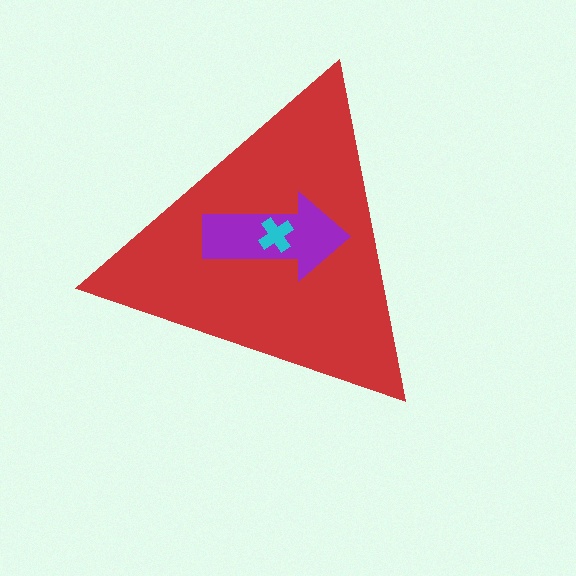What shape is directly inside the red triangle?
The purple arrow.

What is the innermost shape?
The cyan cross.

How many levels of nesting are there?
3.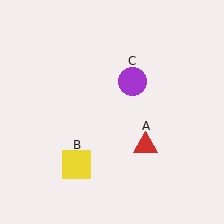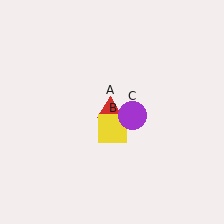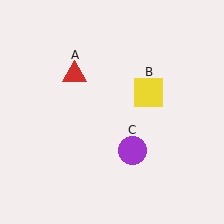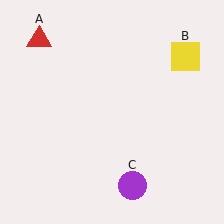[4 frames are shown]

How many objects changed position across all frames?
3 objects changed position: red triangle (object A), yellow square (object B), purple circle (object C).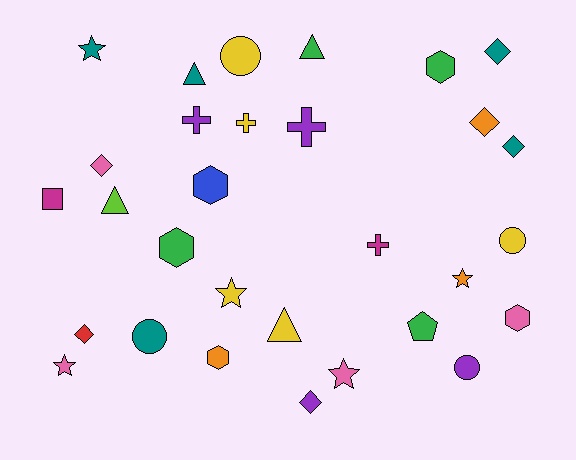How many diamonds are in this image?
There are 6 diamonds.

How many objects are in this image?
There are 30 objects.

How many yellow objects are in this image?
There are 5 yellow objects.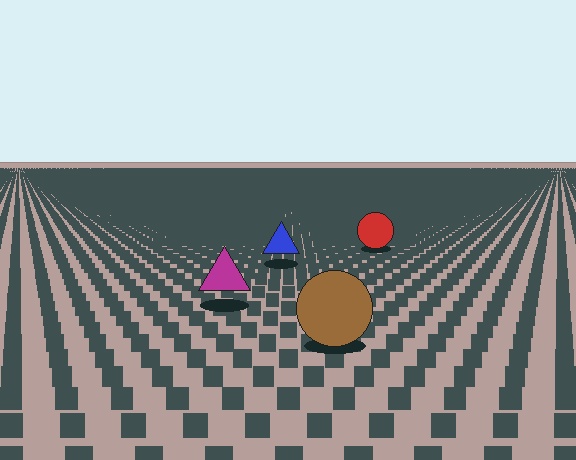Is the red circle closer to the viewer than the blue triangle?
No. The blue triangle is closer — you can tell from the texture gradient: the ground texture is coarser near it.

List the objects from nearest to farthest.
From nearest to farthest: the brown circle, the magenta triangle, the blue triangle, the red circle.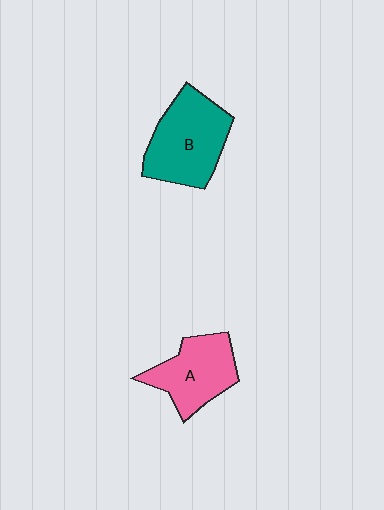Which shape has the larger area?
Shape B (teal).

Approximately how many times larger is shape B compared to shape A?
Approximately 1.3 times.